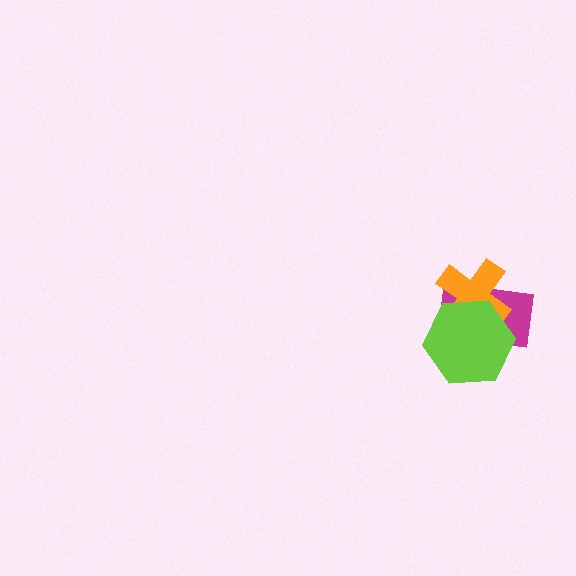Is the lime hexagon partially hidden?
No, no other shape covers it.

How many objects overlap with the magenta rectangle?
2 objects overlap with the magenta rectangle.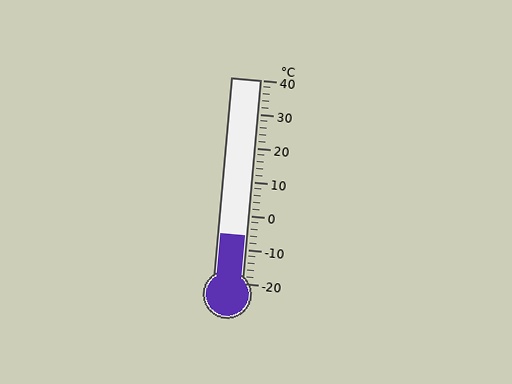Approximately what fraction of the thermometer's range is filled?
The thermometer is filled to approximately 25% of its range.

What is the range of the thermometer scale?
The thermometer scale ranges from -20°C to 40°C.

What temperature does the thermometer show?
The thermometer shows approximately -6°C.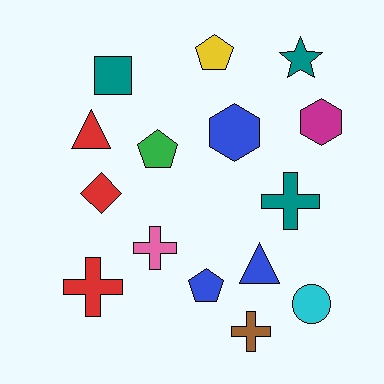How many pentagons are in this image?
There are 3 pentagons.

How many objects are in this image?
There are 15 objects.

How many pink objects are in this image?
There is 1 pink object.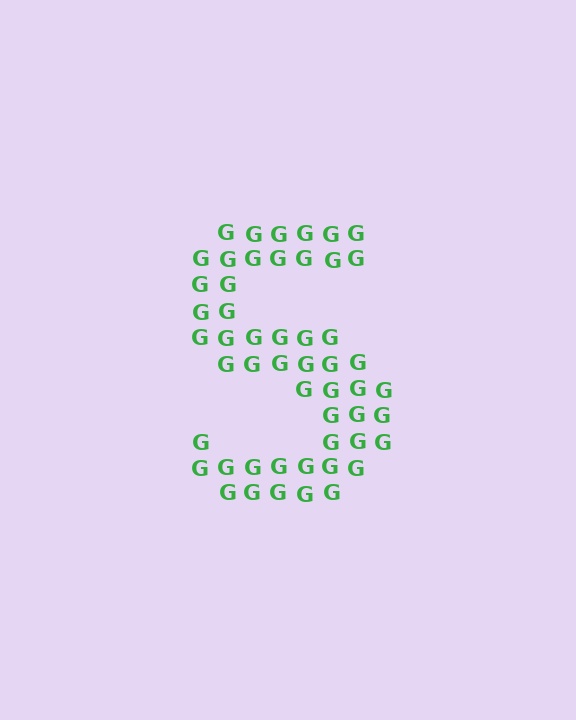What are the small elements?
The small elements are letter G's.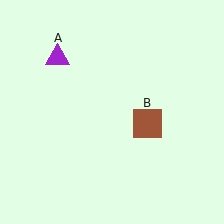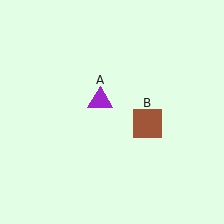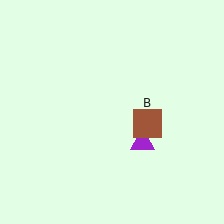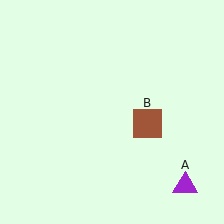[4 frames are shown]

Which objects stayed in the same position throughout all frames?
Brown square (object B) remained stationary.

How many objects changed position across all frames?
1 object changed position: purple triangle (object A).